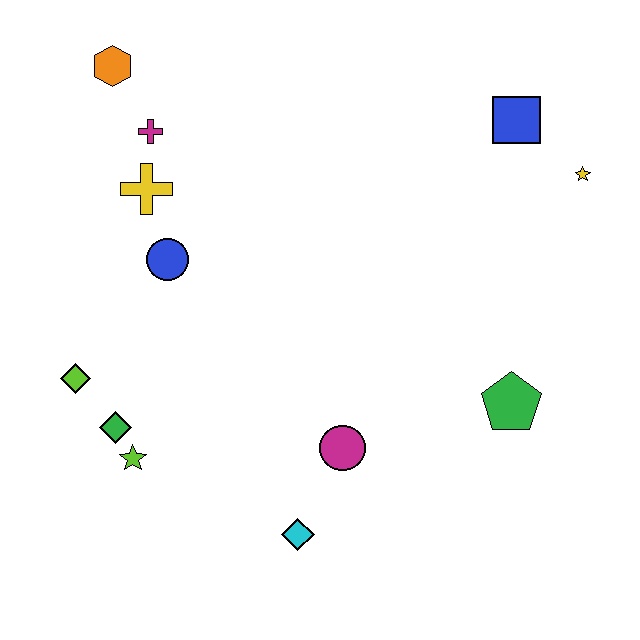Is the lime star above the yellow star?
No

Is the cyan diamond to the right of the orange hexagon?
Yes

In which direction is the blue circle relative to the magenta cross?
The blue circle is below the magenta cross.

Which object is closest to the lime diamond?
The green diamond is closest to the lime diamond.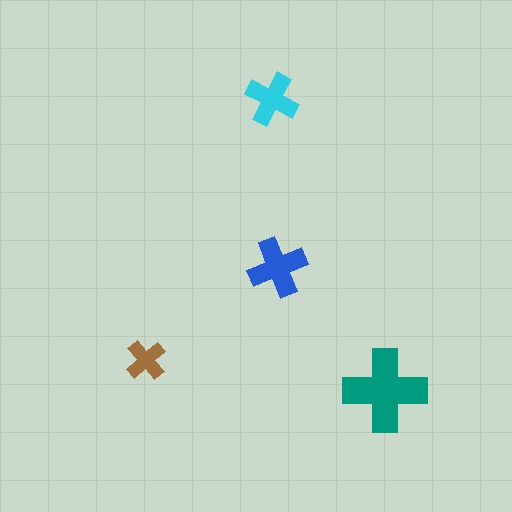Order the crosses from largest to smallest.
the teal one, the blue one, the cyan one, the brown one.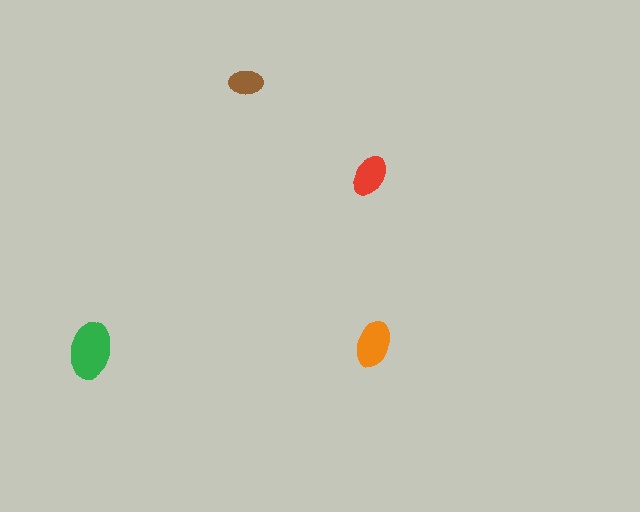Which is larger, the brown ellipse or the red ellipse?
The red one.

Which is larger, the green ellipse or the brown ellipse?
The green one.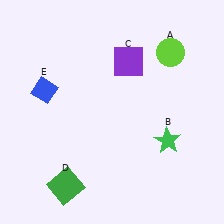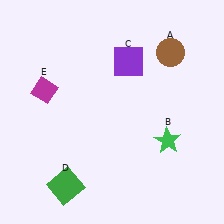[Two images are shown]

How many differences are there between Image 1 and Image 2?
There are 2 differences between the two images.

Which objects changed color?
A changed from lime to brown. E changed from blue to magenta.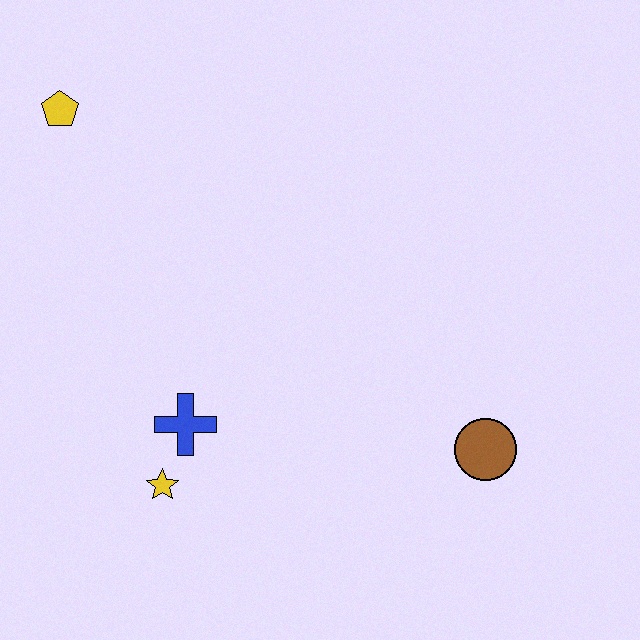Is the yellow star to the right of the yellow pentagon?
Yes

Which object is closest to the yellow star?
The blue cross is closest to the yellow star.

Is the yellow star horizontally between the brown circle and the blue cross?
No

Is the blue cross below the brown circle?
No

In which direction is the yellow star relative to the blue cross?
The yellow star is below the blue cross.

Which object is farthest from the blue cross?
The yellow pentagon is farthest from the blue cross.